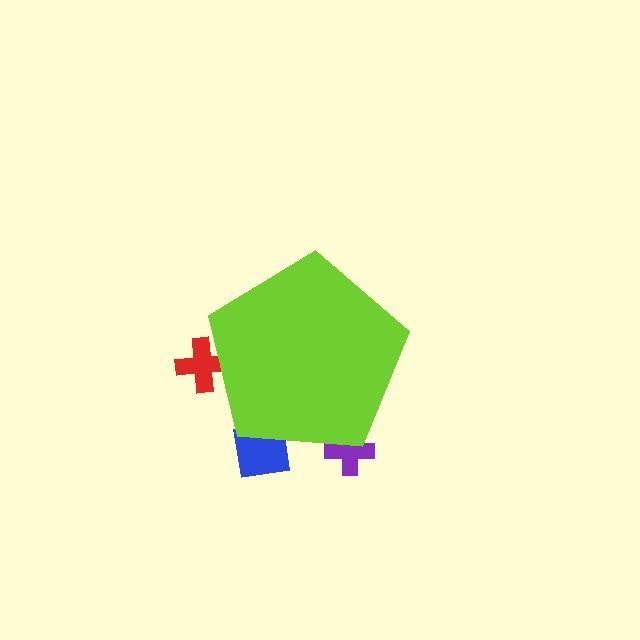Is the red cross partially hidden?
Yes, the red cross is partially hidden behind the lime pentagon.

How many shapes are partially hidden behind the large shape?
3 shapes are partially hidden.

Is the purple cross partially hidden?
Yes, the purple cross is partially hidden behind the lime pentagon.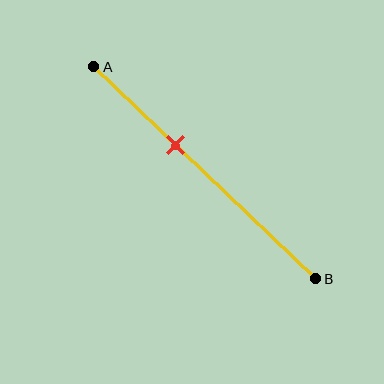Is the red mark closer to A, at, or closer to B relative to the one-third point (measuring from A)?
The red mark is closer to point B than the one-third point of segment AB.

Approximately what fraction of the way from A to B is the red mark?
The red mark is approximately 35% of the way from A to B.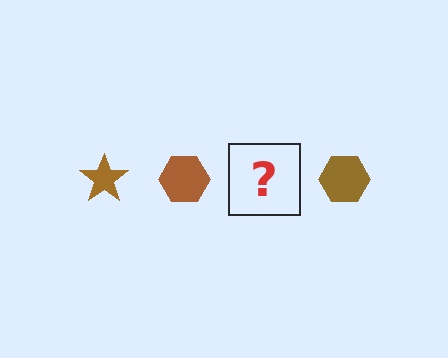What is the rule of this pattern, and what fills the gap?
The rule is that the pattern cycles through star, hexagon shapes in brown. The gap should be filled with a brown star.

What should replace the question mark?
The question mark should be replaced with a brown star.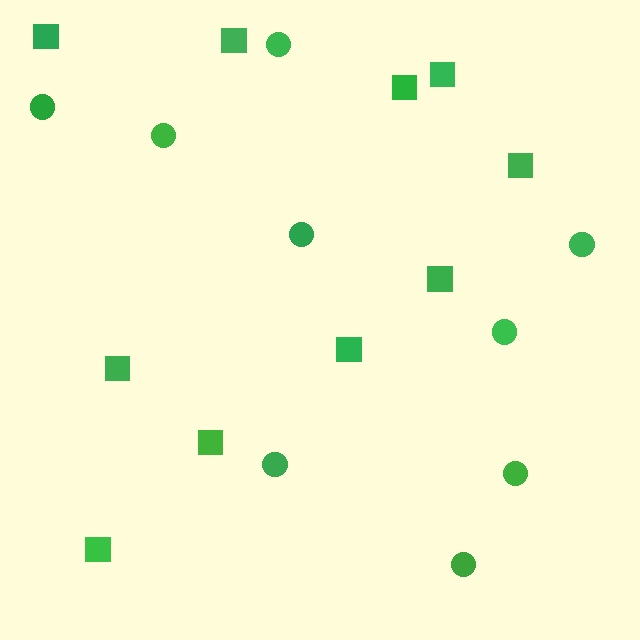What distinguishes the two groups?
There are 2 groups: one group of circles (9) and one group of squares (10).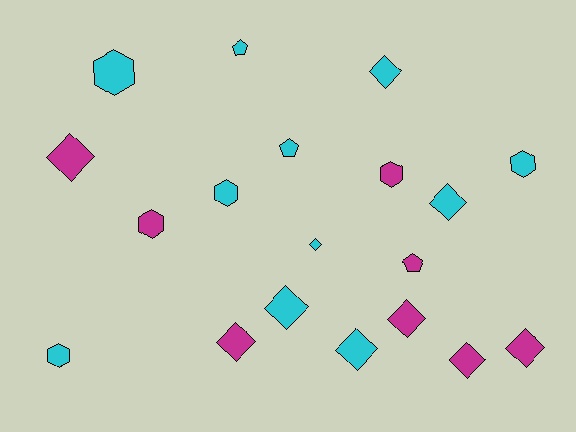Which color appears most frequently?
Cyan, with 11 objects.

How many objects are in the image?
There are 19 objects.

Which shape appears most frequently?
Diamond, with 10 objects.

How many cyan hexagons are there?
There are 4 cyan hexagons.